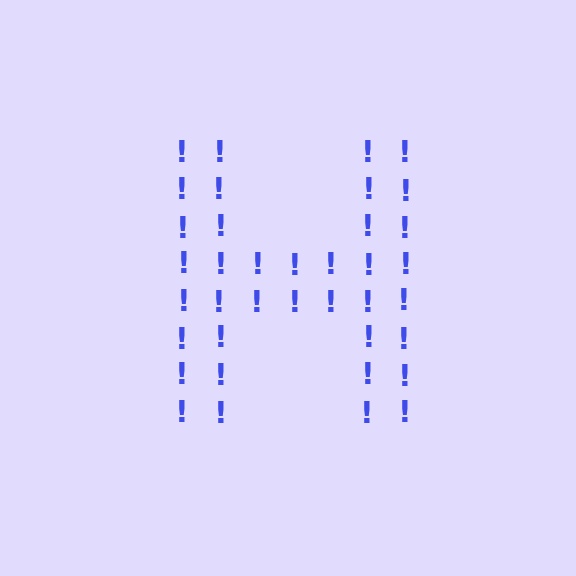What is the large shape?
The large shape is the letter H.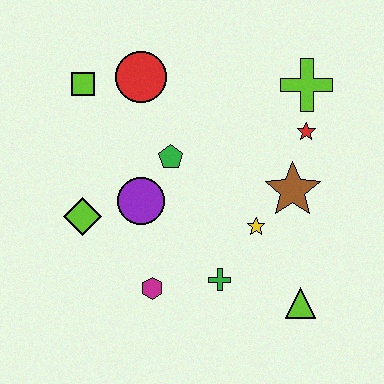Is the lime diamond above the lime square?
No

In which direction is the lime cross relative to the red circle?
The lime cross is to the right of the red circle.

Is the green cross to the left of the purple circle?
No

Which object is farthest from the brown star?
The lime square is farthest from the brown star.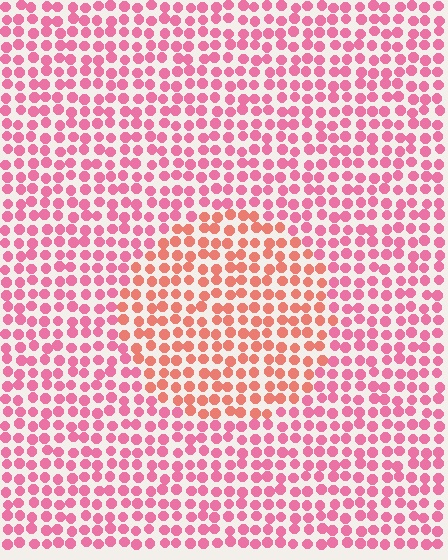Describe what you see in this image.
The image is filled with small pink elements in a uniform arrangement. A circle-shaped region is visible where the elements are tinted to a slightly different hue, forming a subtle color boundary.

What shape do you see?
I see a circle.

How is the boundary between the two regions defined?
The boundary is defined purely by a slight shift in hue (about 30 degrees). Spacing, size, and orientation are identical on both sides.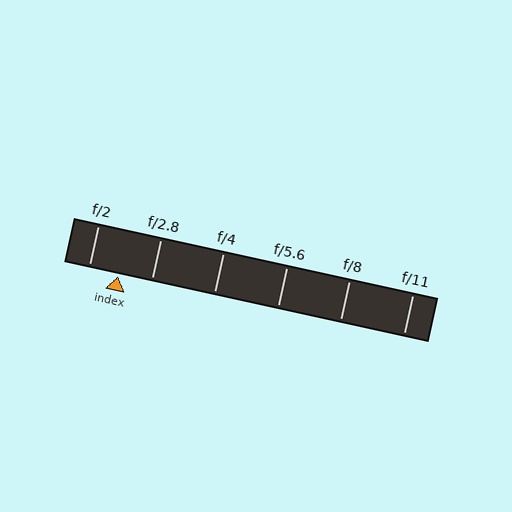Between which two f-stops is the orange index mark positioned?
The index mark is between f/2 and f/2.8.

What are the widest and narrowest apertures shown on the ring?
The widest aperture shown is f/2 and the narrowest is f/11.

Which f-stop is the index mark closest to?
The index mark is closest to f/2.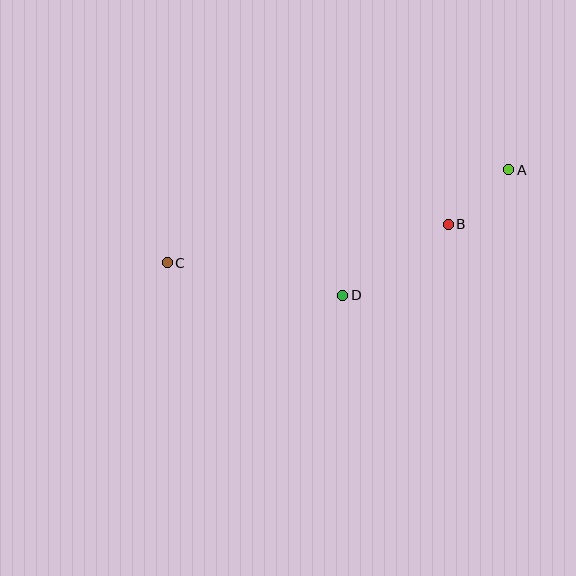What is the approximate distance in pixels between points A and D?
The distance between A and D is approximately 208 pixels.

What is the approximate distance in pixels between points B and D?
The distance between B and D is approximately 127 pixels.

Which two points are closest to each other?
Points A and B are closest to each other.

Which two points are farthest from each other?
Points A and C are farthest from each other.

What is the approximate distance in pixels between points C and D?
The distance between C and D is approximately 179 pixels.